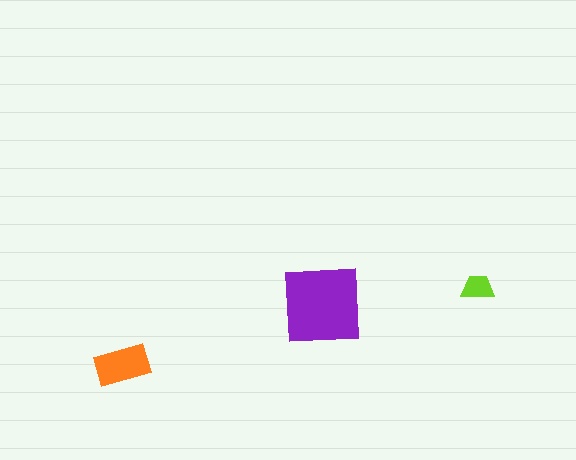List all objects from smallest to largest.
The lime trapezoid, the orange rectangle, the purple square.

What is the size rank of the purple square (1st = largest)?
1st.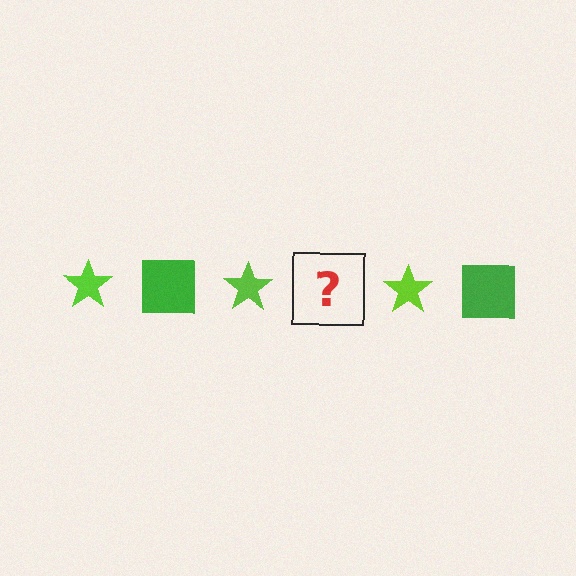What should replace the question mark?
The question mark should be replaced with a green square.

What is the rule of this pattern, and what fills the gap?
The rule is that the pattern alternates between lime star and green square. The gap should be filled with a green square.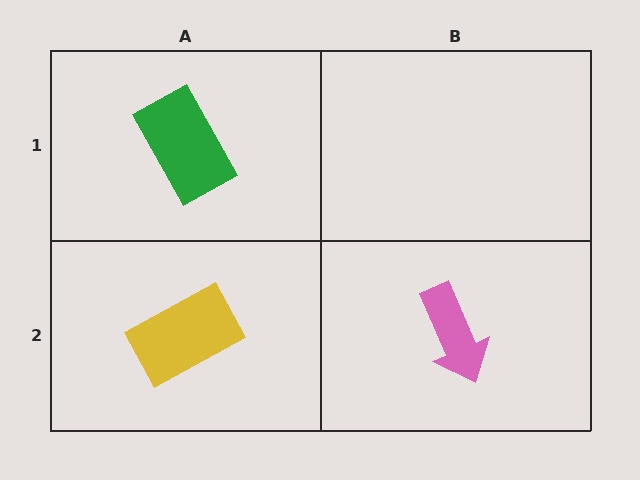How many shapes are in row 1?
1 shape.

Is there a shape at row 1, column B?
No, that cell is empty.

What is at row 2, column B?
A pink arrow.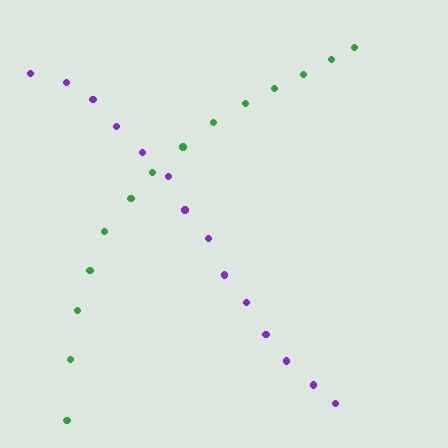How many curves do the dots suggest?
There are 2 distinct paths.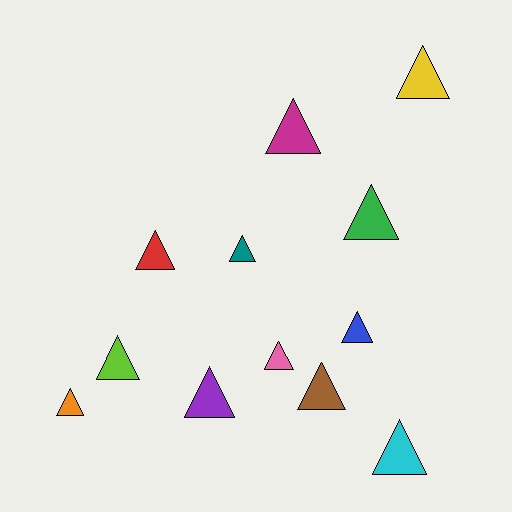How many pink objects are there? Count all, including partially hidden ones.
There is 1 pink object.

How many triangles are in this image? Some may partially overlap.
There are 12 triangles.